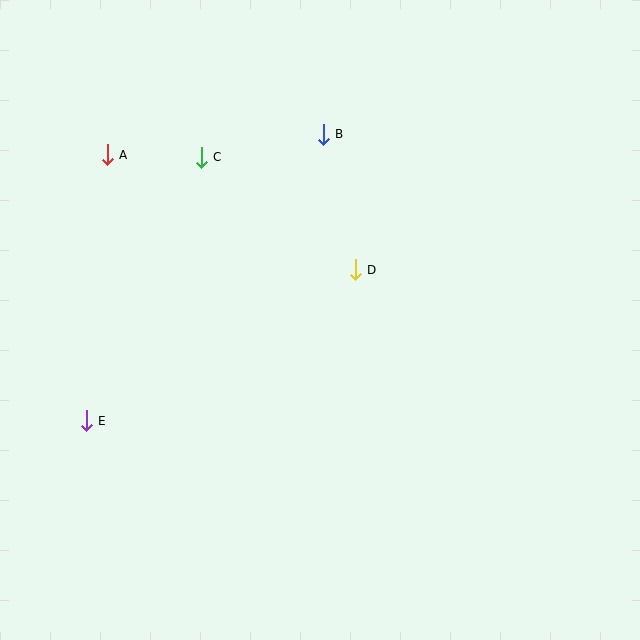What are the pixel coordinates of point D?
Point D is at (355, 270).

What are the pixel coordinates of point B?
Point B is at (323, 134).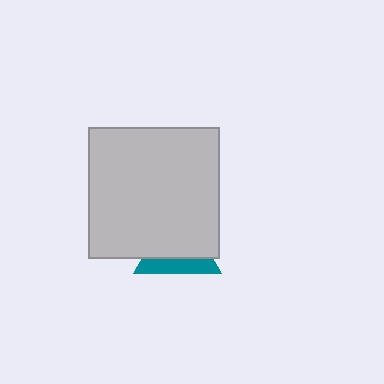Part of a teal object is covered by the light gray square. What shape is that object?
It is a triangle.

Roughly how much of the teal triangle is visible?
A small part of it is visible (roughly 33%).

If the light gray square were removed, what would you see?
You would see the complete teal triangle.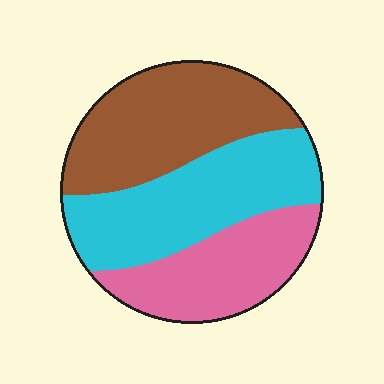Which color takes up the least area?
Pink, at roughly 25%.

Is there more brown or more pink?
Brown.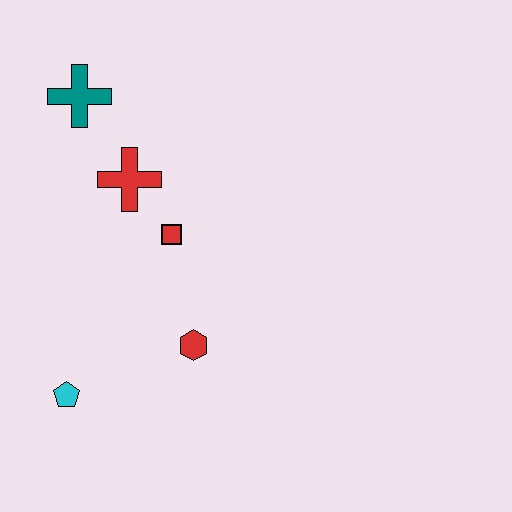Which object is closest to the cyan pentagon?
The red hexagon is closest to the cyan pentagon.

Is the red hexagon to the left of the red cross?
No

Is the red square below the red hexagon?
No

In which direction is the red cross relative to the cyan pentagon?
The red cross is above the cyan pentagon.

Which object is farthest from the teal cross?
The cyan pentagon is farthest from the teal cross.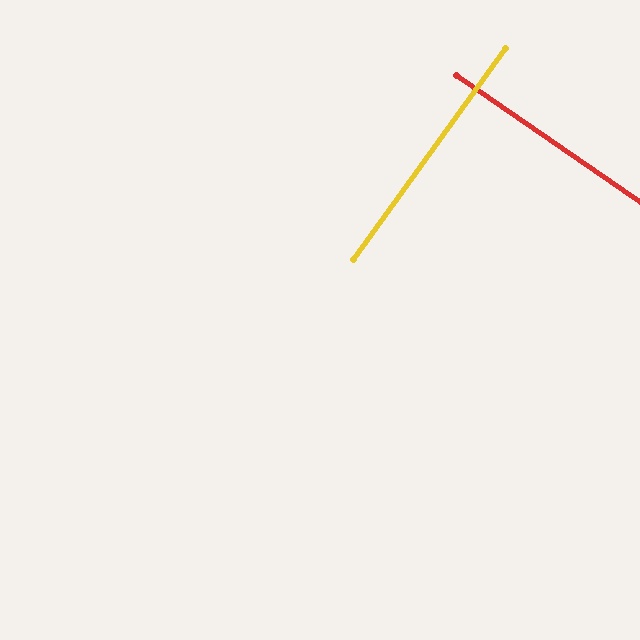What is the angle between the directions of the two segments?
Approximately 89 degrees.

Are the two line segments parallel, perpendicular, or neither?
Perpendicular — they meet at approximately 89°.